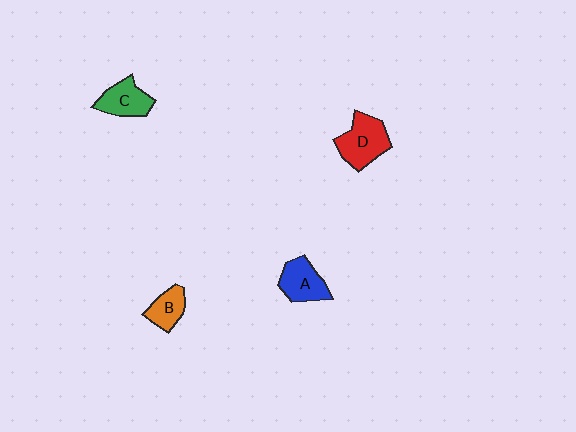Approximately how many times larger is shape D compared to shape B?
Approximately 1.7 times.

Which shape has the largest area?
Shape D (red).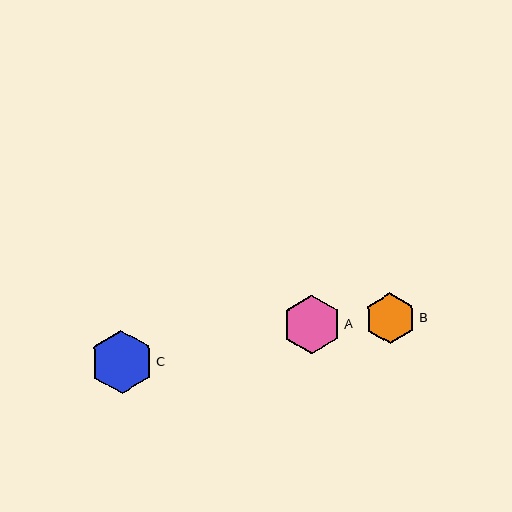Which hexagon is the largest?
Hexagon C is the largest with a size of approximately 63 pixels.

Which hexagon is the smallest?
Hexagon B is the smallest with a size of approximately 50 pixels.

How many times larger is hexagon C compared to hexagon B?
Hexagon C is approximately 1.3 times the size of hexagon B.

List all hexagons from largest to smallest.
From largest to smallest: C, A, B.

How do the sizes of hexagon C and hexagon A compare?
Hexagon C and hexagon A are approximately the same size.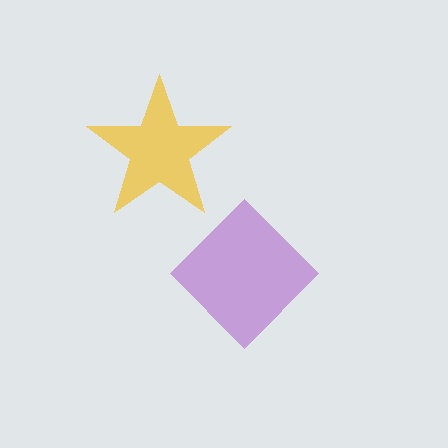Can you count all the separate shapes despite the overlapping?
Yes, there are 2 separate shapes.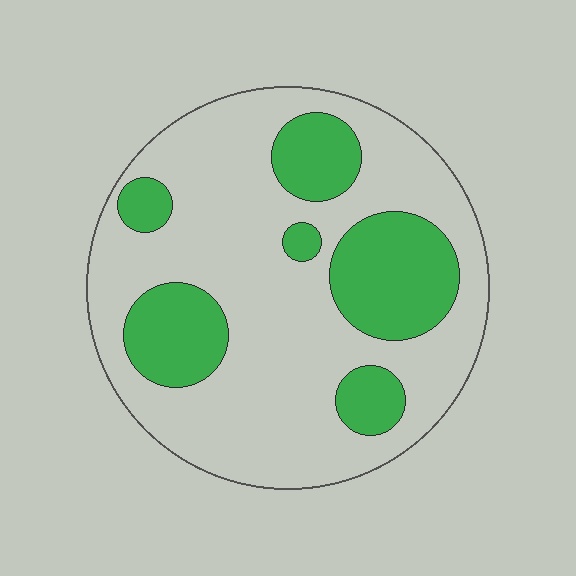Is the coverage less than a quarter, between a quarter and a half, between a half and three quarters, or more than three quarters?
Between a quarter and a half.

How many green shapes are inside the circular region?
6.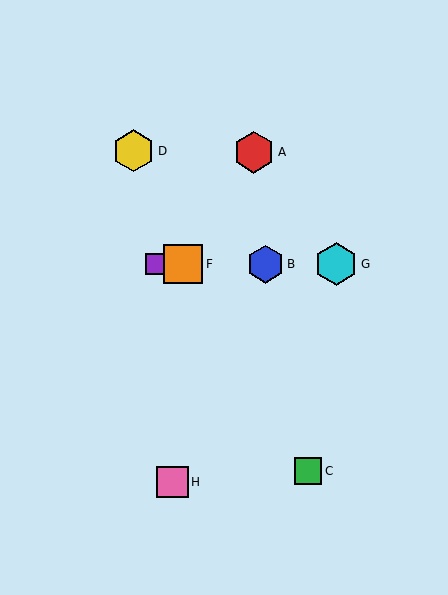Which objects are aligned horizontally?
Objects B, E, F, G are aligned horizontally.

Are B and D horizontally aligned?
No, B is at y≈264 and D is at y≈151.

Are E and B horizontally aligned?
Yes, both are at y≈264.